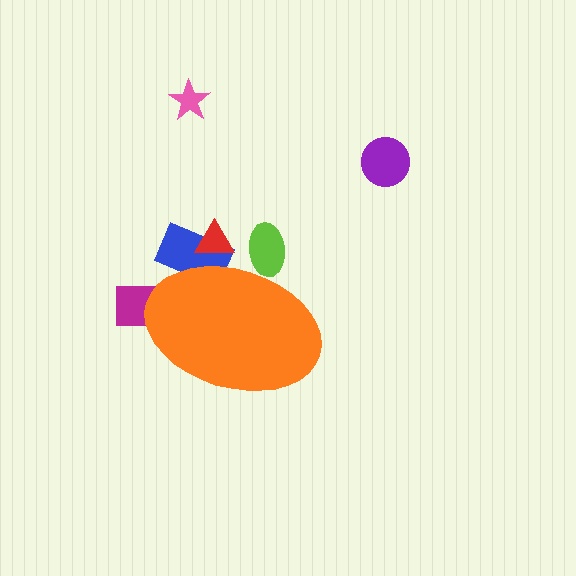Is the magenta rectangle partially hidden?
Yes, the magenta rectangle is partially hidden behind the orange ellipse.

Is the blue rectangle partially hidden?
Yes, the blue rectangle is partially hidden behind the orange ellipse.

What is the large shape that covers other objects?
An orange ellipse.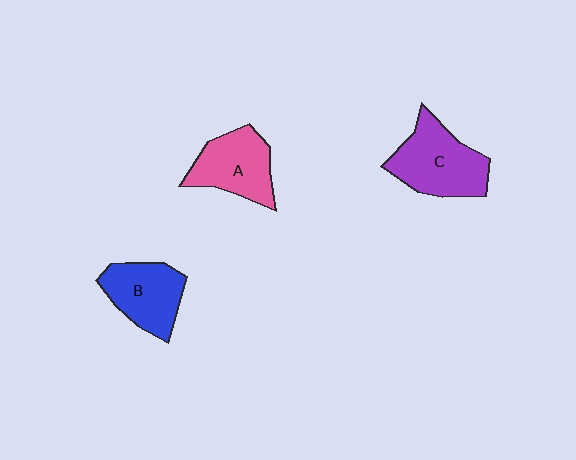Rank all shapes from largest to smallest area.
From largest to smallest: C (purple), A (pink), B (blue).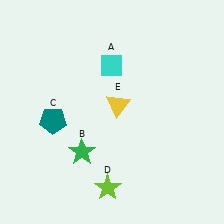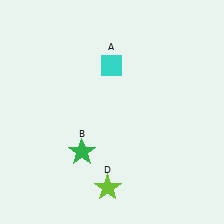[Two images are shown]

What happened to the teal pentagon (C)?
The teal pentagon (C) was removed in Image 2. It was in the bottom-left area of Image 1.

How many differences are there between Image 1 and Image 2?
There are 2 differences between the two images.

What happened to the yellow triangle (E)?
The yellow triangle (E) was removed in Image 2. It was in the top-right area of Image 1.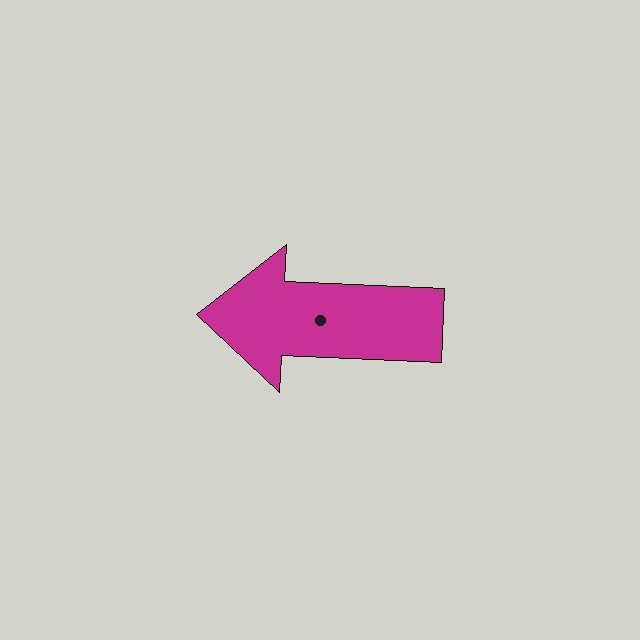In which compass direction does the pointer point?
West.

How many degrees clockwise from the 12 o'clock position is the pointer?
Approximately 272 degrees.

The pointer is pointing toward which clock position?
Roughly 9 o'clock.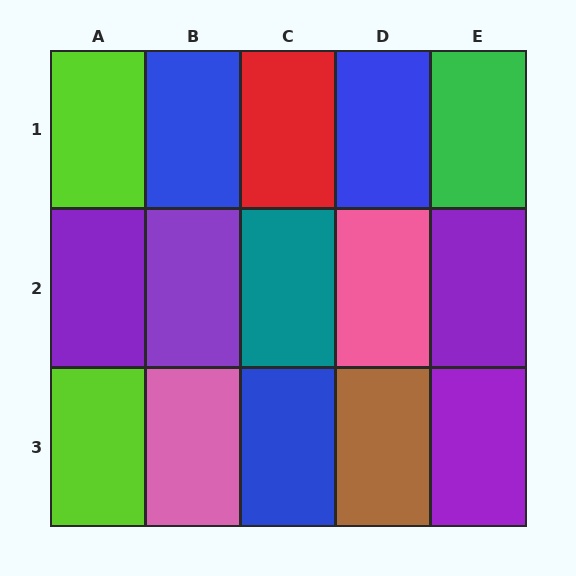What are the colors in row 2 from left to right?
Purple, purple, teal, pink, purple.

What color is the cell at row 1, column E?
Green.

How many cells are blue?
3 cells are blue.